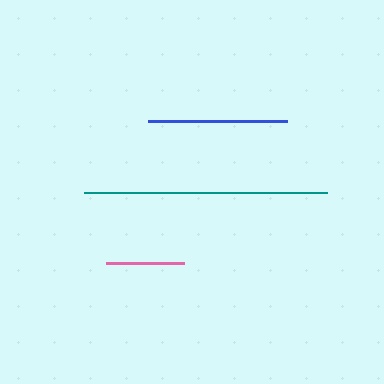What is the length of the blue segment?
The blue segment is approximately 139 pixels long.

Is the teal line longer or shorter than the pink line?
The teal line is longer than the pink line.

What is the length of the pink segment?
The pink segment is approximately 77 pixels long.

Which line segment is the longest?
The teal line is the longest at approximately 243 pixels.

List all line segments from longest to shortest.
From longest to shortest: teal, blue, pink.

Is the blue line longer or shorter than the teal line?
The teal line is longer than the blue line.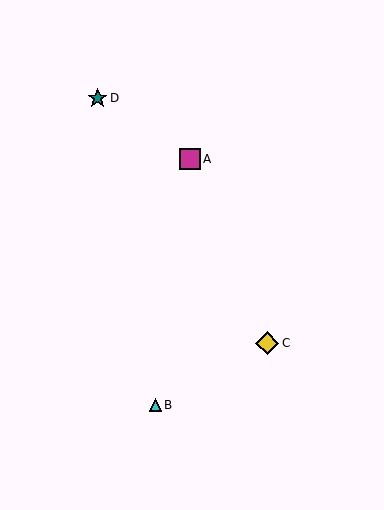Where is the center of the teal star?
The center of the teal star is at (98, 98).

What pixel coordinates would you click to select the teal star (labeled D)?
Click at (98, 98) to select the teal star D.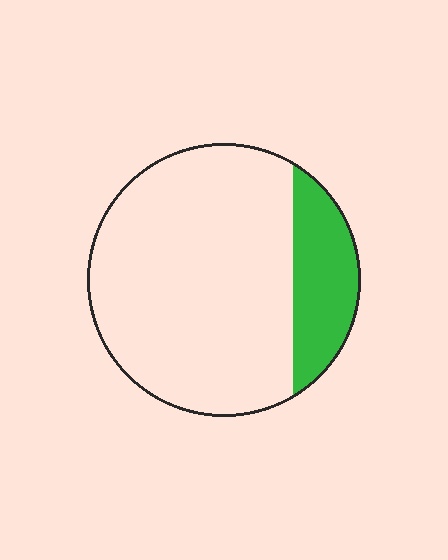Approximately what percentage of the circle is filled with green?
Approximately 20%.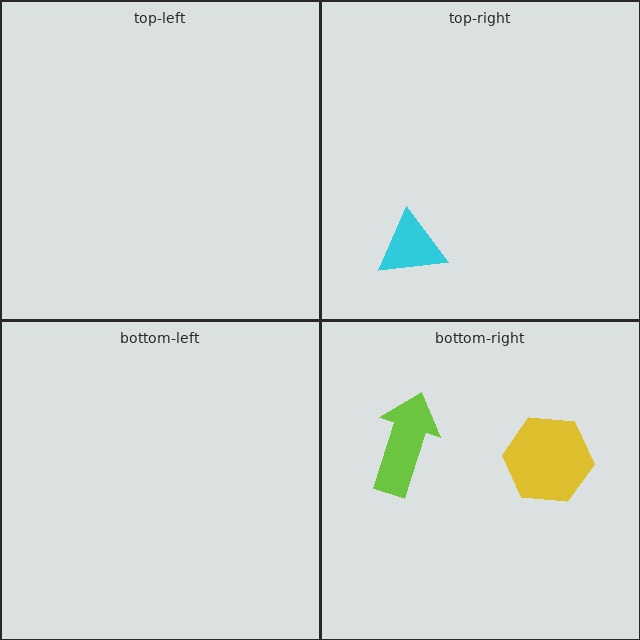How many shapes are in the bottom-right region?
2.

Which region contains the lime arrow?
The bottom-right region.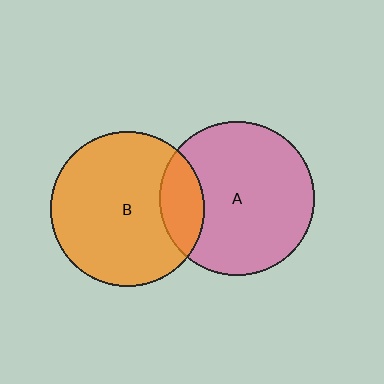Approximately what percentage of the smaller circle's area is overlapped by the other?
Approximately 20%.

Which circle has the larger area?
Circle B (orange).